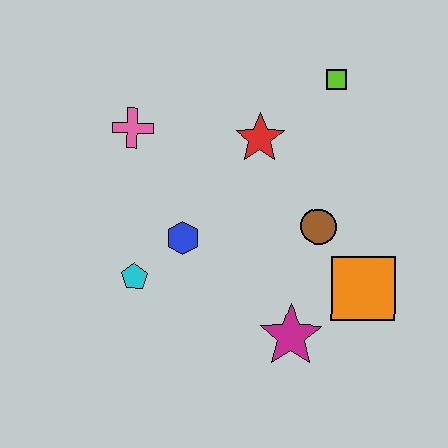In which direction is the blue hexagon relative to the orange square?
The blue hexagon is to the left of the orange square.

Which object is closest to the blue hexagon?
The cyan pentagon is closest to the blue hexagon.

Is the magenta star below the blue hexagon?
Yes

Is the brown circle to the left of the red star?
No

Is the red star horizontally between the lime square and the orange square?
No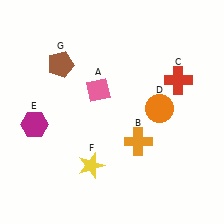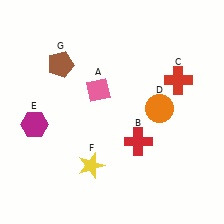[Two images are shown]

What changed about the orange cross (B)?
In Image 1, B is orange. In Image 2, it changed to red.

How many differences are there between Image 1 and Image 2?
There is 1 difference between the two images.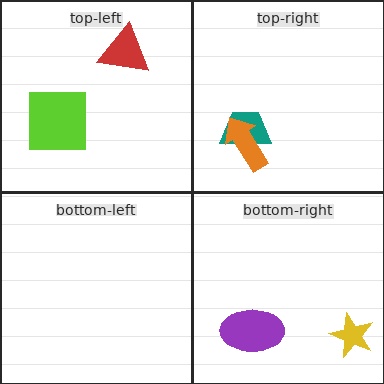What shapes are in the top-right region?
The teal trapezoid, the orange arrow.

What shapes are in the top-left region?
The red triangle, the lime square.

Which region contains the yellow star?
The bottom-right region.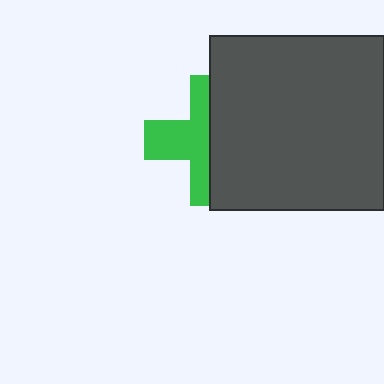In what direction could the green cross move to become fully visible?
The green cross could move left. That would shift it out from behind the dark gray square entirely.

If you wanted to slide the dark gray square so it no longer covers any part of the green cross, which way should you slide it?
Slide it right — that is the most direct way to separate the two shapes.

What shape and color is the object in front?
The object in front is a dark gray square.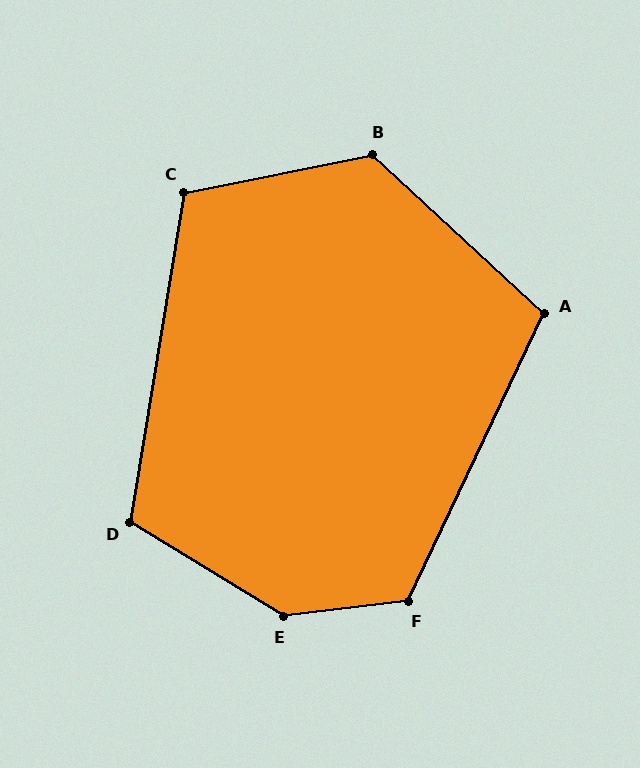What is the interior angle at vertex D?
Approximately 112 degrees (obtuse).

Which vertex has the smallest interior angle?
A, at approximately 108 degrees.